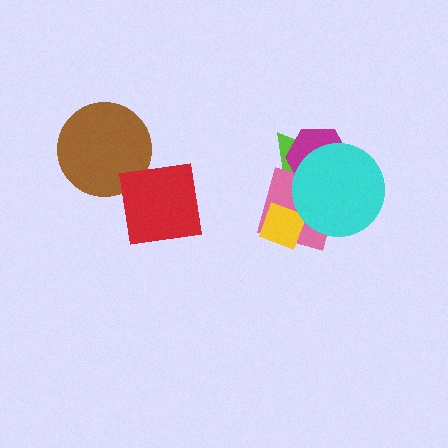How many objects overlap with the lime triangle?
4 objects overlap with the lime triangle.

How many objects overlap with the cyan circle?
3 objects overlap with the cyan circle.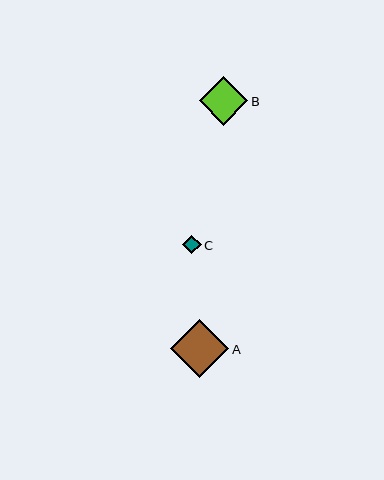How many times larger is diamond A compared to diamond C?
Diamond A is approximately 3.1 times the size of diamond C.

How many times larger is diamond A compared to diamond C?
Diamond A is approximately 3.1 times the size of diamond C.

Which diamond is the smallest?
Diamond C is the smallest with a size of approximately 19 pixels.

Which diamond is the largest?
Diamond A is the largest with a size of approximately 58 pixels.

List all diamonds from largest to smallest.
From largest to smallest: A, B, C.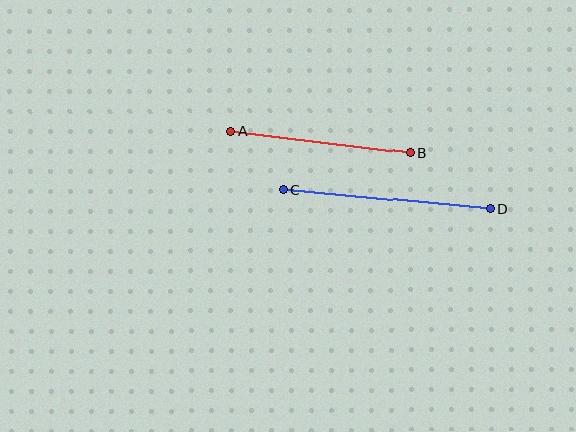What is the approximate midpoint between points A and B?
The midpoint is at approximately (320, 142) pixels.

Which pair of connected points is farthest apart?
Points C and D are farthest apart.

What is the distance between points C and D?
The distance is approximately 208 pixels.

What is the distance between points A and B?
The distance is approximately 181 pixels.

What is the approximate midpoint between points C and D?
The midpoint is at approximately (387, 199) pixels.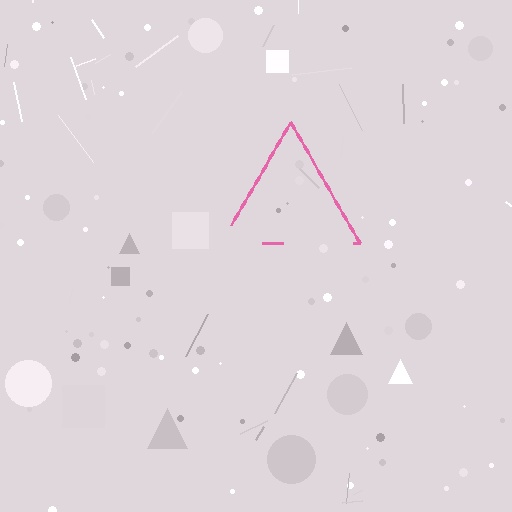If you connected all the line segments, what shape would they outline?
They would outline a triangle.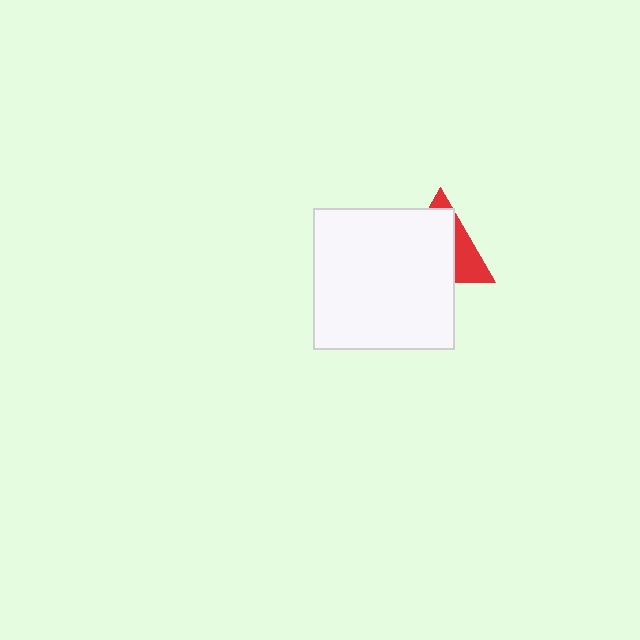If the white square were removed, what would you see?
You would see the complete red triangle.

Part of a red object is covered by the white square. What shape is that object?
It is a triangle.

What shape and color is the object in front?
The object in front is a white square.